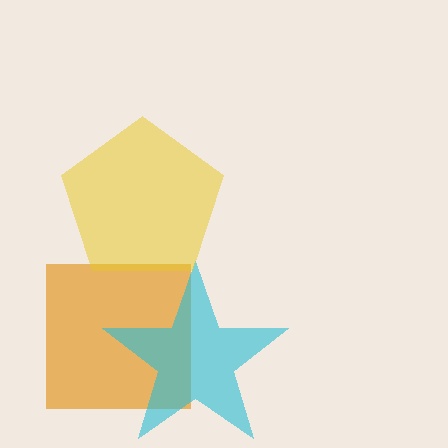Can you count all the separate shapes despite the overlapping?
Yes, there are 3 separate shapes.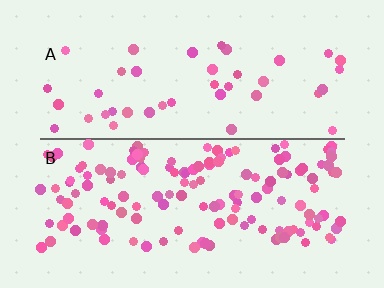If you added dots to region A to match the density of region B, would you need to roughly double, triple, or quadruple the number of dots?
Approximately triple.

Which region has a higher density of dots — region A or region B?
B (the bottom).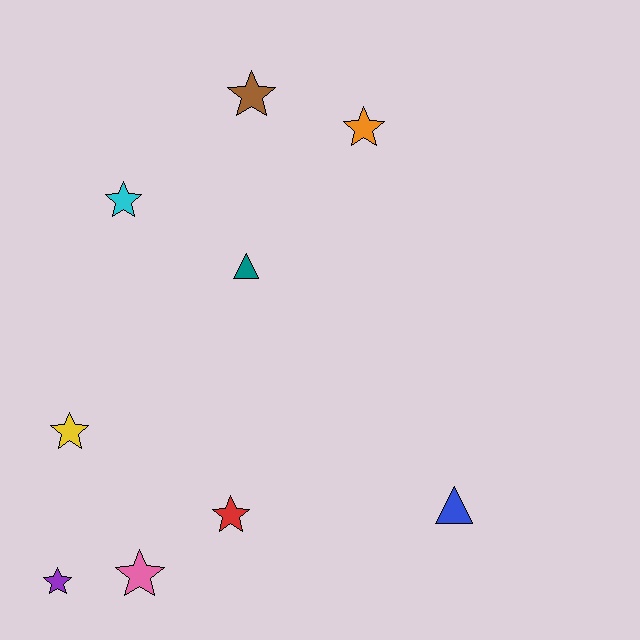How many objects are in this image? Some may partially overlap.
There are 9 objects.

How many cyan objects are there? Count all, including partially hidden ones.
There is 1 cyan object.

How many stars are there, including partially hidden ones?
There are 7 stars.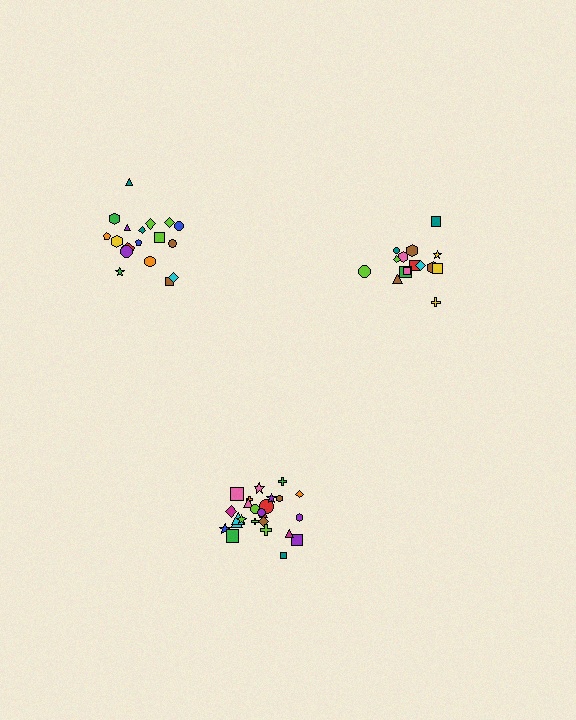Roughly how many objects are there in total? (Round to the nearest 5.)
Roughly 60 objects in total.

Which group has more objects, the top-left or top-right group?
The top-left group.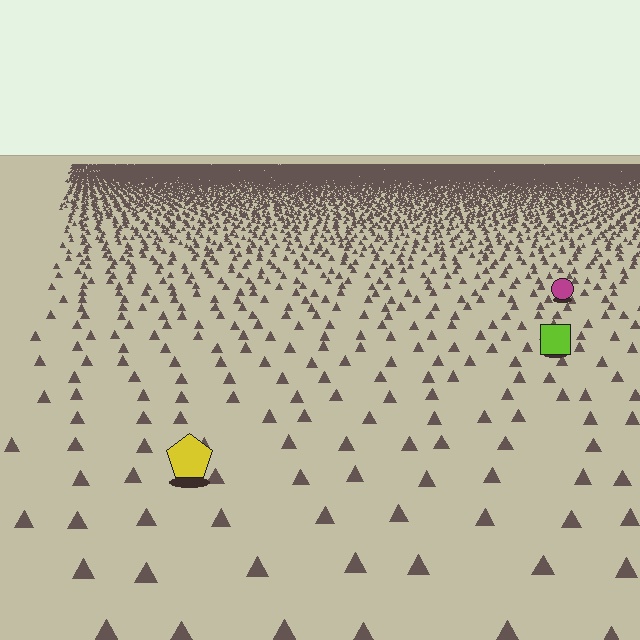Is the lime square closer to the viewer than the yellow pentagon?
No. The yellow pentagon is closer — you can tell from the texture gradient: the ground texture is coarser near it.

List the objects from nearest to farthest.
From nearest to farthest: the yellow pentagon, the lime square, the magenta circle.